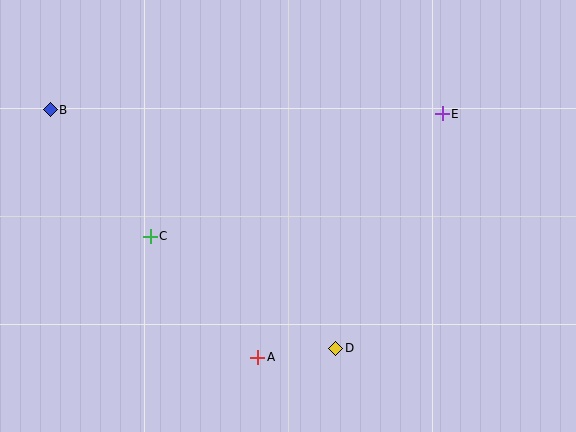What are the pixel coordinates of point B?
Point B is at (50, 110).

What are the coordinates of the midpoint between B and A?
The midpoint between B and A is at (154, 233).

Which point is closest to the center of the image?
Point C at (150, 236) is closest to the center.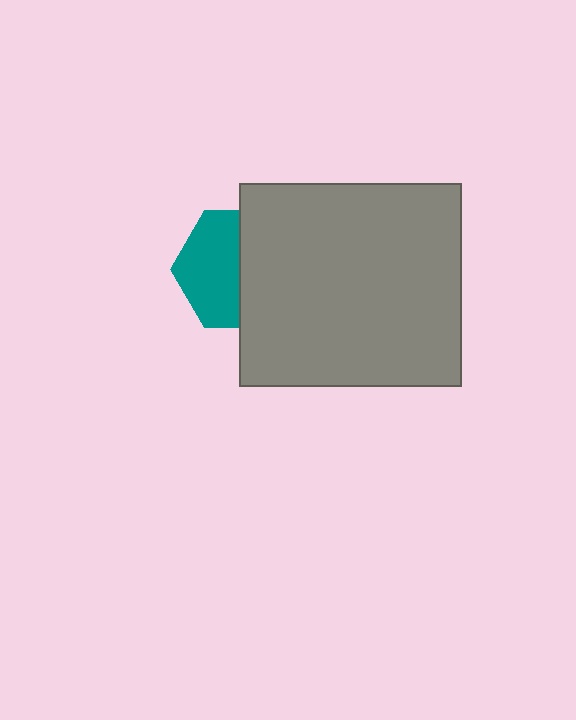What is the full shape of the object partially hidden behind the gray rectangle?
The partially hidden object is a teal hexagon.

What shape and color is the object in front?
The object in front is a gray rectangle.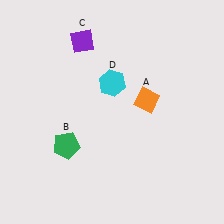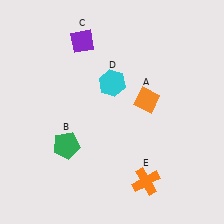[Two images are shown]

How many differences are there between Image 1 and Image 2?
There is 1 difference between the two images.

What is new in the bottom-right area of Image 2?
An orange cross (E) was added in the bottom-right area of Image 2.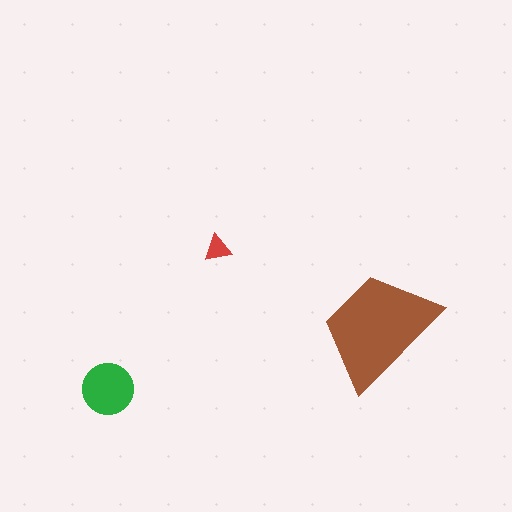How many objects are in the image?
There are 3 objects in the image.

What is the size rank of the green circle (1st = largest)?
2nd.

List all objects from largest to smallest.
The brown trapezoid, the green circle, the red triangle.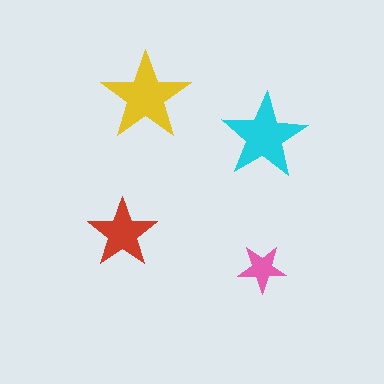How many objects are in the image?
There are 4 objects in the image.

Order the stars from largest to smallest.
the yellow one, the cyan one, the red one, the pink one.